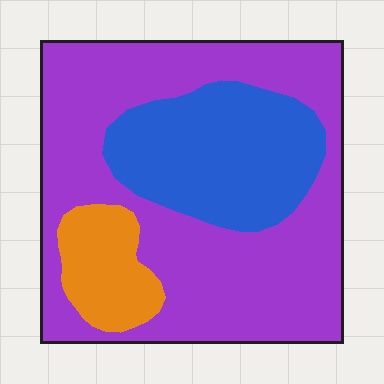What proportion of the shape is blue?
Blue takes up about one quarter (1/4) of the shape.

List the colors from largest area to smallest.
From largest to smallest: purple, blue, orange.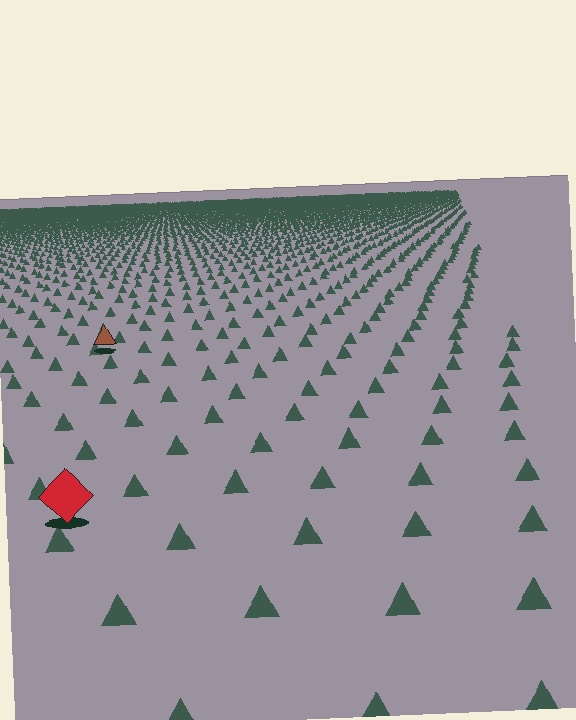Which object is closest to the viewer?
The red diamond is closest. The texture marks near it are larger and more spread out.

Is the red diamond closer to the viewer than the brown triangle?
Yes. The red diamond is closer — you can tell from the texture gradient: the ground texture is coarser near it.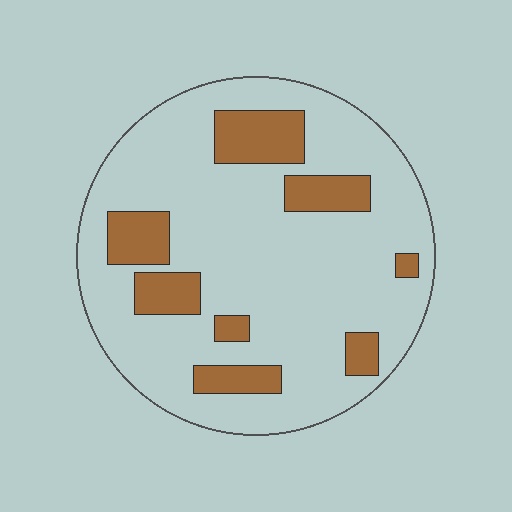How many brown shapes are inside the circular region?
8.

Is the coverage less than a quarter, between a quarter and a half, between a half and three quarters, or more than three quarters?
Less than a quarter.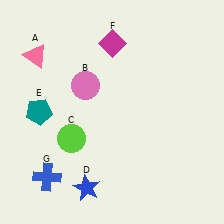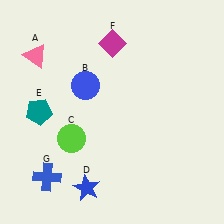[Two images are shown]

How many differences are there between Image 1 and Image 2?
There is 1 difference between the two images.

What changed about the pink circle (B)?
In Image 1, B is pink. In Image 2, it changed to blue.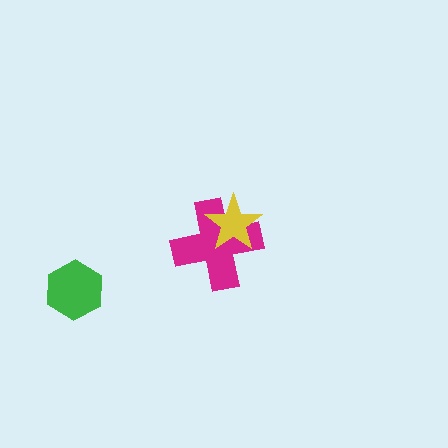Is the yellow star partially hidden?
No, no other shape covers it.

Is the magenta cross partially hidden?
Yes, it is partially covered by another shape.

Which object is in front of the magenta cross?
The yellow star is in front of the magenta cross.